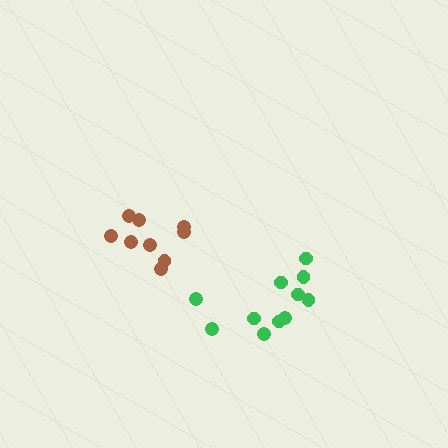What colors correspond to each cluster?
The clusters are colored: green, brown.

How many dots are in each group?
Group 1: 11 dots, Group 2: 9 dots (20 total).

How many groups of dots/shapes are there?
There are 2 groups.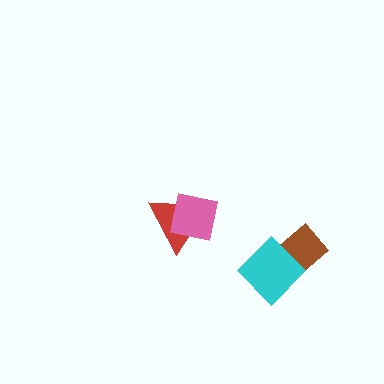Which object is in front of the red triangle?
The pink square is in front of the red triangle.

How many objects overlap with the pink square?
1 object overlaps with the pink square.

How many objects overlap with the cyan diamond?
1 object overlaps with the cyan diamond.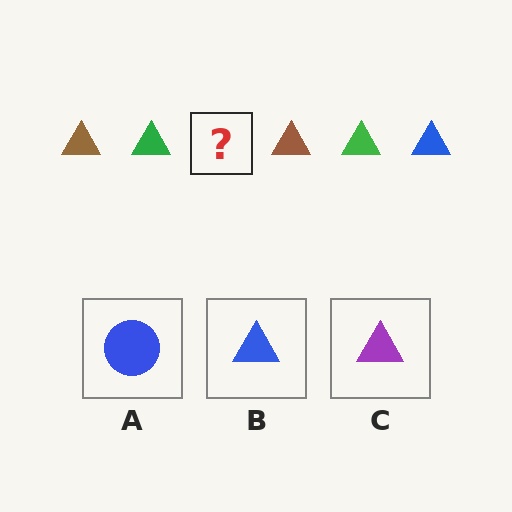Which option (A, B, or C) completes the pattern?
B.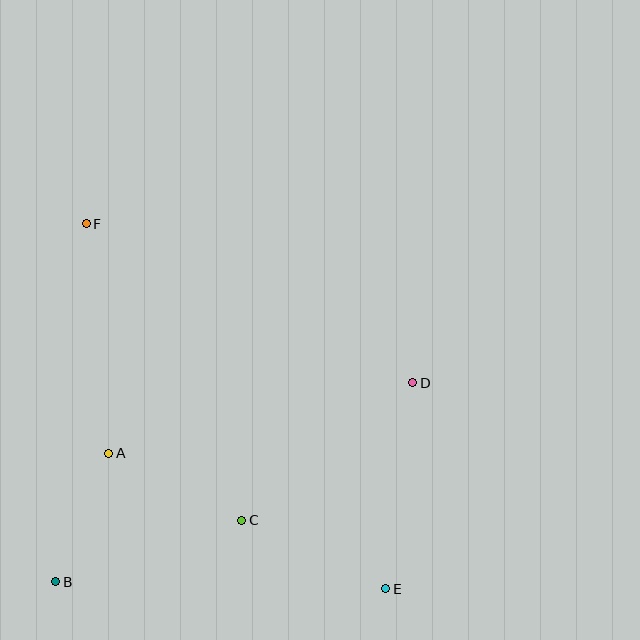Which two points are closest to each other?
Points A and B are closest to each other.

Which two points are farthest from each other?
Points E and F are farthest from each other.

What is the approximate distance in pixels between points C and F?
The distance between C and F is approximately 335 pixels.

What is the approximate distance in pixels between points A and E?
The distance between A and E is approximately 308 pixels.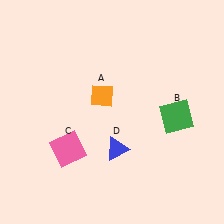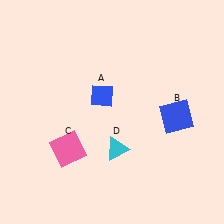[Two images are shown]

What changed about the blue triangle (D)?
In Image 1, D is blue. In Image 2, it changed to cyan.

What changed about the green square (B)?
In Image 1, B is green. In Image 2, it changed to blue.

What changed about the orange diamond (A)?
In Image 1, A is orange. In Image 2, it changed to blue.